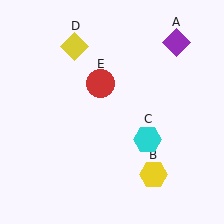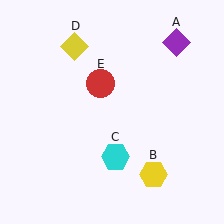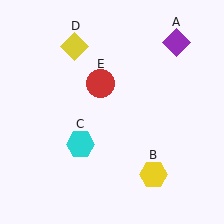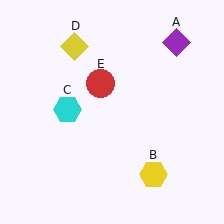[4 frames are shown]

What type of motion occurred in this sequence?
The cyan hexagon (object C) rotated clockwise around the center of the scene.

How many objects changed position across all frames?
1 object changed position: cyan hexagon (object C).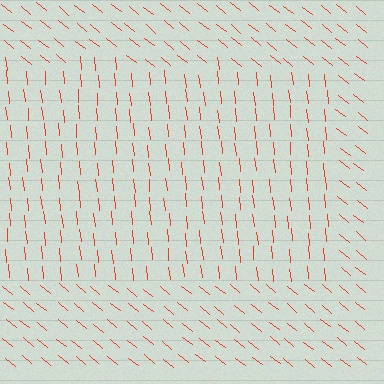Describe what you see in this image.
The image is filled with small red line segments. A rectangle region in the image has lines oriented differently from the surrounding lines, creating a visible texture boundary.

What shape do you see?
I see a rectangle.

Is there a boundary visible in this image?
Yes, there is a texture boundary formed by a change in line orientation.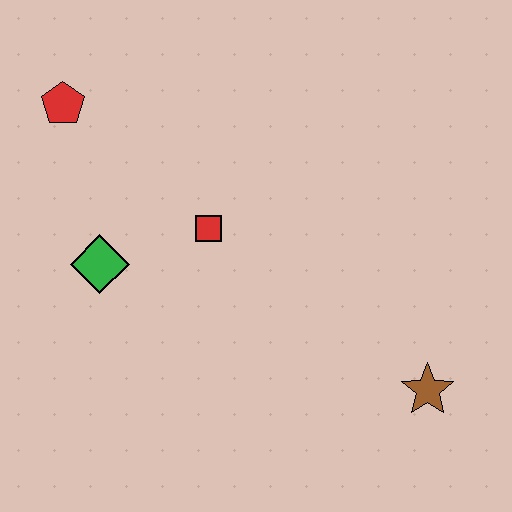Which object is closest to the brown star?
The red square is closest to the brown star.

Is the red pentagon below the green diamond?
No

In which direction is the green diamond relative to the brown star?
The green diamond is to the left of the brown star.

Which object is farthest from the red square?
The brown star is farthest from the red square.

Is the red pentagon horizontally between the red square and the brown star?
No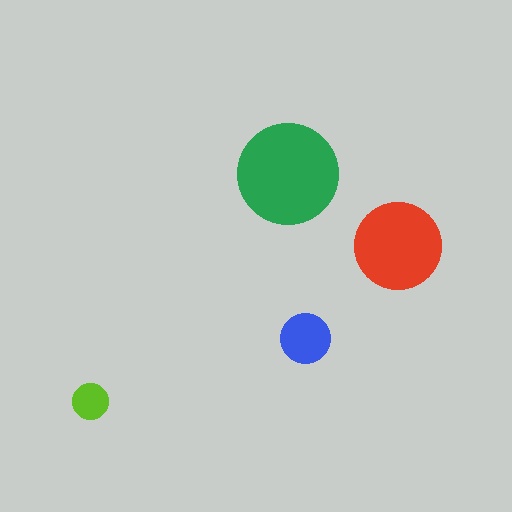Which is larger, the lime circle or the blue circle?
The blue one.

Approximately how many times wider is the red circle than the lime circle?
About 2.5 times wider.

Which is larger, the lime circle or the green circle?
The green one.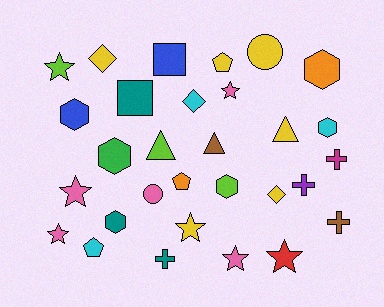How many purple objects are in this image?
There is 1 purple object.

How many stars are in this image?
There are 7 stars.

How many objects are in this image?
There are 30 objects.